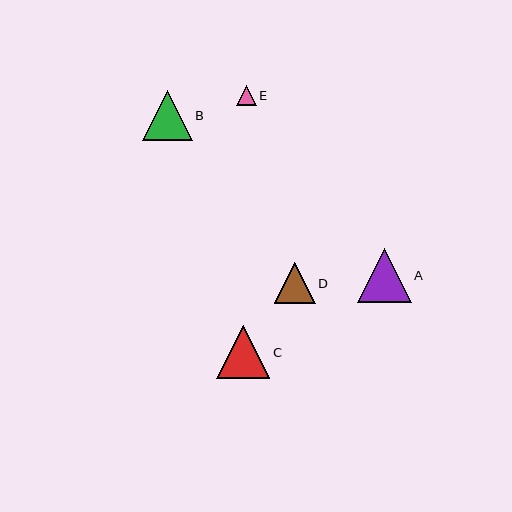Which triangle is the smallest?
Triangle E is the smallest with a size of approximately 20 pixels.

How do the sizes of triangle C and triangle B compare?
Triangle C and triangle B are approximately the same size.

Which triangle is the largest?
Triangle A is the largest with a size of approximately 54 pixels.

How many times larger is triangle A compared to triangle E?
Triangle A is approximately 2.7 times the size of triangle E.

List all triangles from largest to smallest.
From largest to smallest: A, C, B, D, E.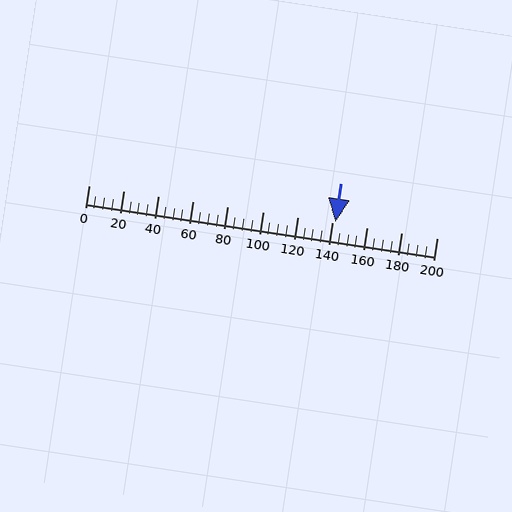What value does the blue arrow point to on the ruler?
The blue arrow points to approximately 142.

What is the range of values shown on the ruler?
The ruler shows values from 0 to 200.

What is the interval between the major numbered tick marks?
The major tick marks are spaced 20 units apart.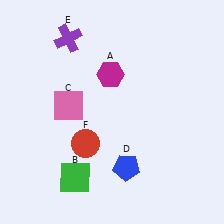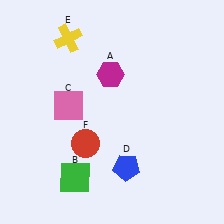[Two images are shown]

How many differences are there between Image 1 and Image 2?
There is 1 difference between the two images.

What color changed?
The cross (E) changed from purple in Image 1 to yellow in Image 2.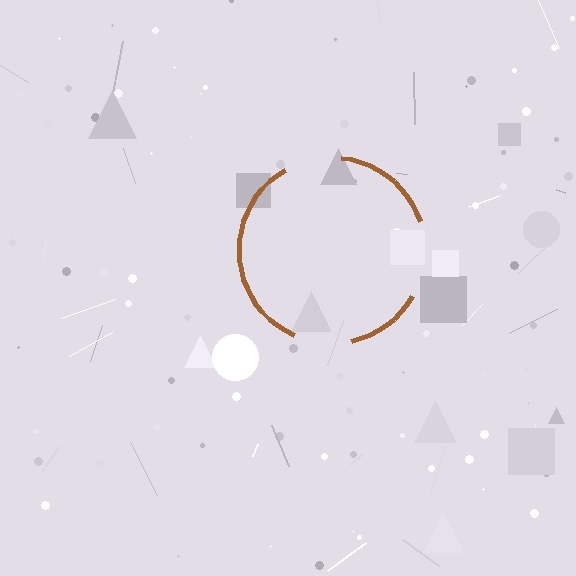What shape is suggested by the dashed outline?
The dashed outline suggests a circle.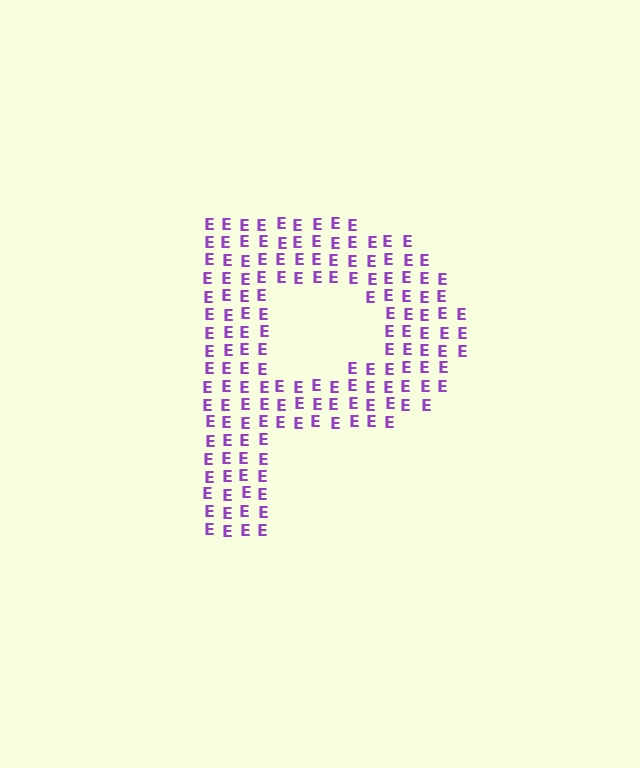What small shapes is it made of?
It is made of small letter E's.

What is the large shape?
The large shape is the letter P.